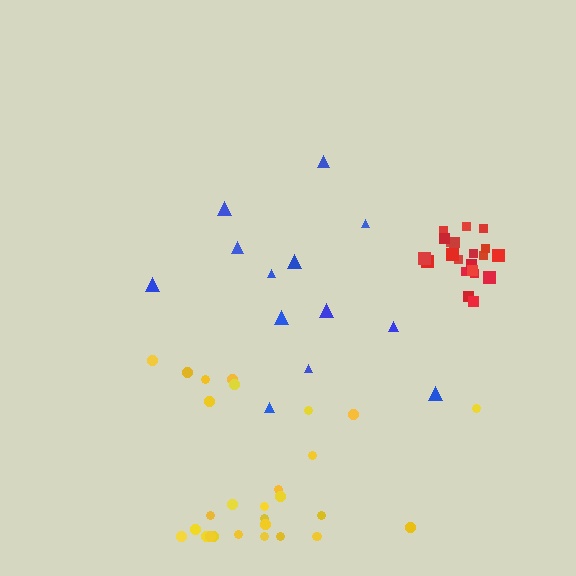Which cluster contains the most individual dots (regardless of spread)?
Yellow (29).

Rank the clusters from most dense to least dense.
red, yellow, blue.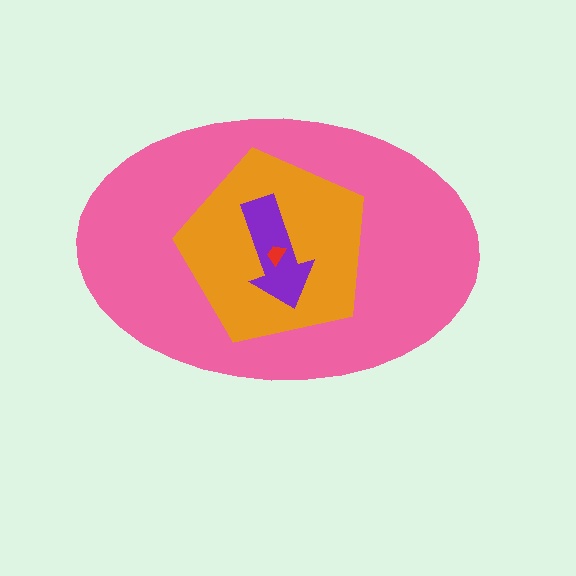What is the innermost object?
The red trapezoid.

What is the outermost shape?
The pink ellipse.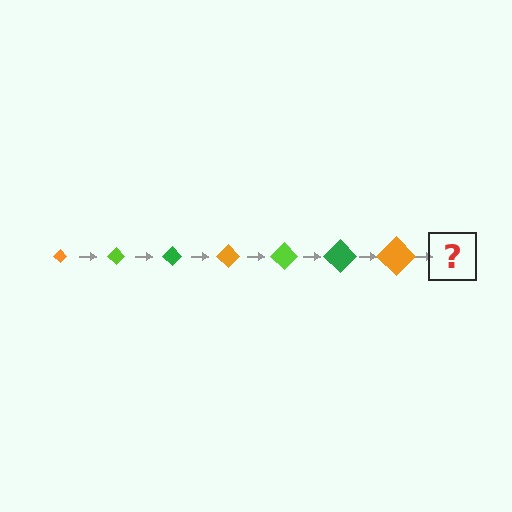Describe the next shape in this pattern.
It should be a lime diamond, larger than the previous one.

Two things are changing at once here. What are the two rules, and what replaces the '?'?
The two rules are that the diamond grows larger each step and the color cycles through orange, lime, and green. The '?' should be a lime diamond, larger than the previous one.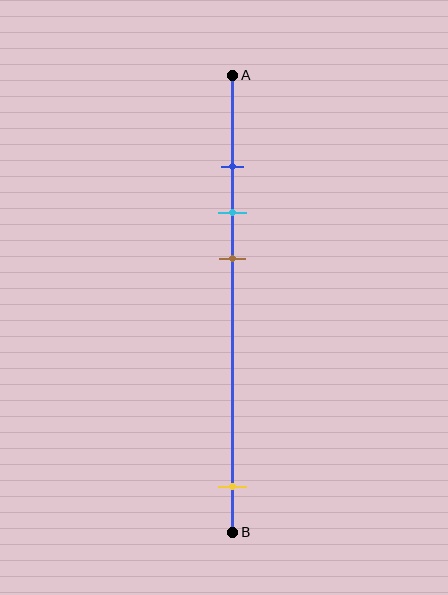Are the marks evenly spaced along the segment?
No, the marks are not evenly spaced.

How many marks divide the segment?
There are 4 marks dividing the segment.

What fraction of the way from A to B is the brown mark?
The brown mark is approximately 40% (0.4) of the way from A to B.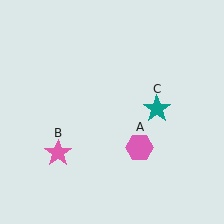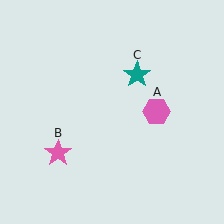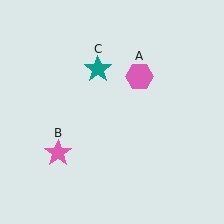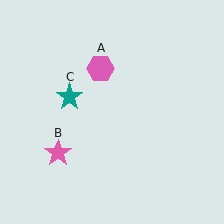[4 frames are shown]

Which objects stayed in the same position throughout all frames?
Pink star (object B) remained stationary.